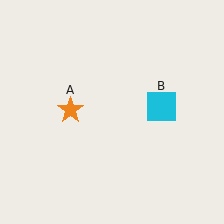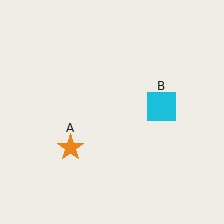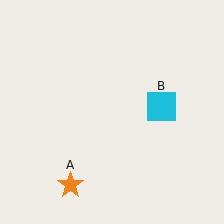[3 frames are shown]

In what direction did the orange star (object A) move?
The orange star (object A) moved down.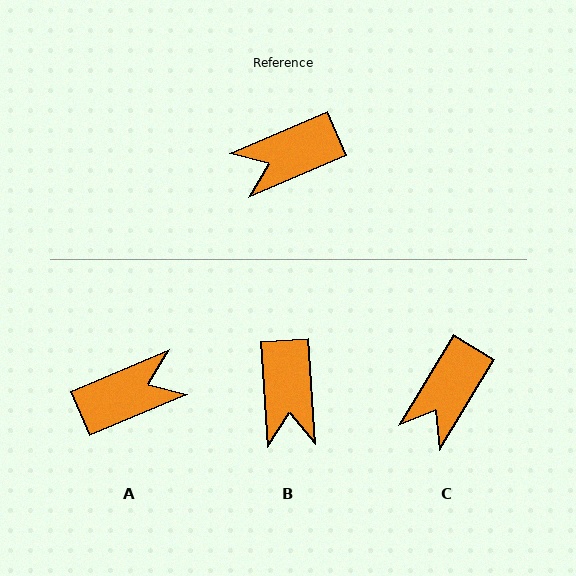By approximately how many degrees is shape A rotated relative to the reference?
Approximately 180 degrees counter-clockwise.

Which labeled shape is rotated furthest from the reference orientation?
A, about 180 degrees away.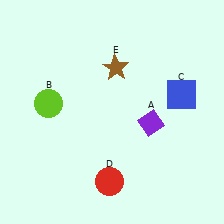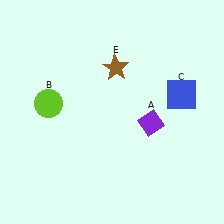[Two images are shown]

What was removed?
The red circle (D) was removed in Image 2.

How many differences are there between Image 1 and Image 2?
There is 1 difference between the two images.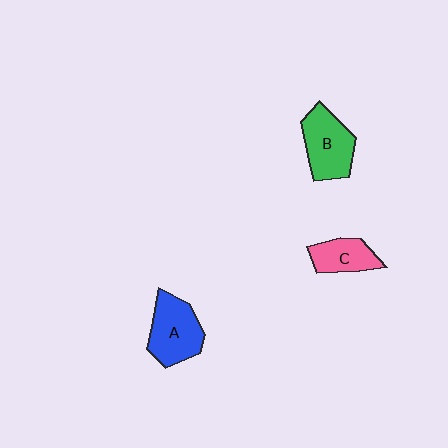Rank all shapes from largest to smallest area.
From largest to smallest: A (blue), B (green), C (pink).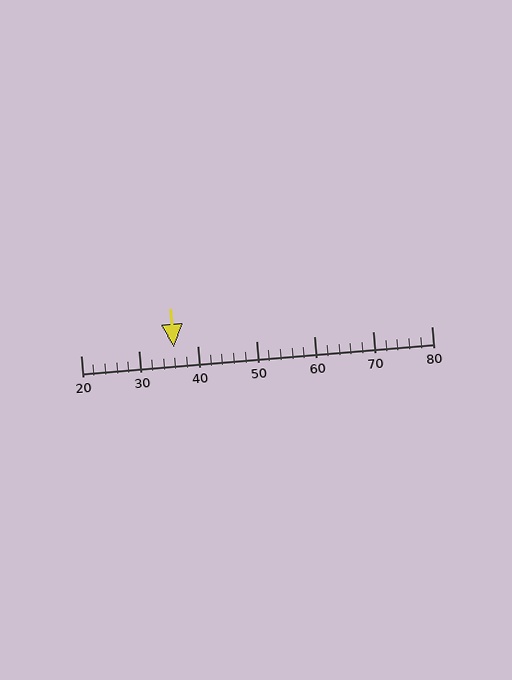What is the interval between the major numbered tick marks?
The major tick marks are spaced 10 units apart.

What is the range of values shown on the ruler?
The ruler shows values from 20 to 80.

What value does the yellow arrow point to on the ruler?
The yellow arrow points to approximately 36.